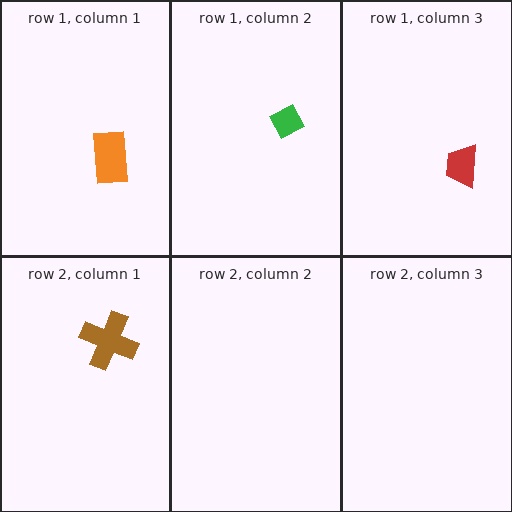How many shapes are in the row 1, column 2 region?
1.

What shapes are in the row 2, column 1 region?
The brown cross.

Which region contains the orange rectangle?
The row 1, column 1 region.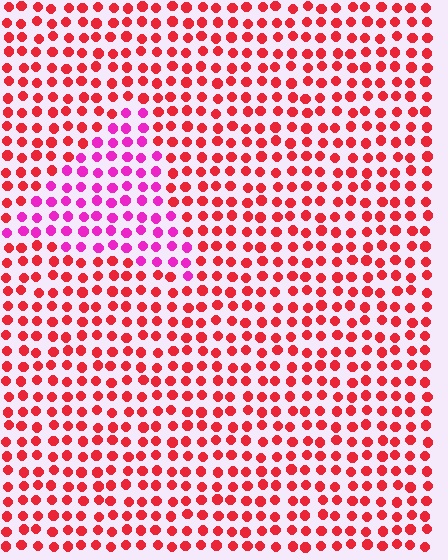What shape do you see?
I see a triangle.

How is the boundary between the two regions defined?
The boundary is defined purely by a slight shift in hue (about 44 degrees). Spacing, size, and orientation are identical on both sides.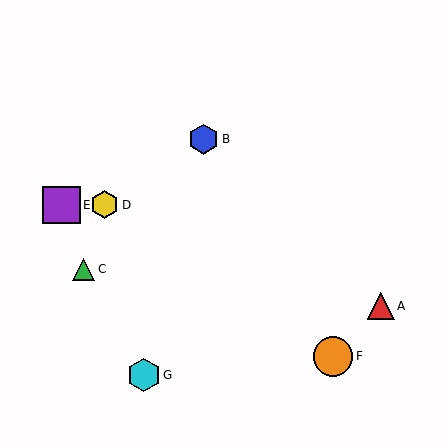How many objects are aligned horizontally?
2 objects (D, E) are aligned horizontally.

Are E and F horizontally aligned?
No, E is at y≈205 and F is at y≈356.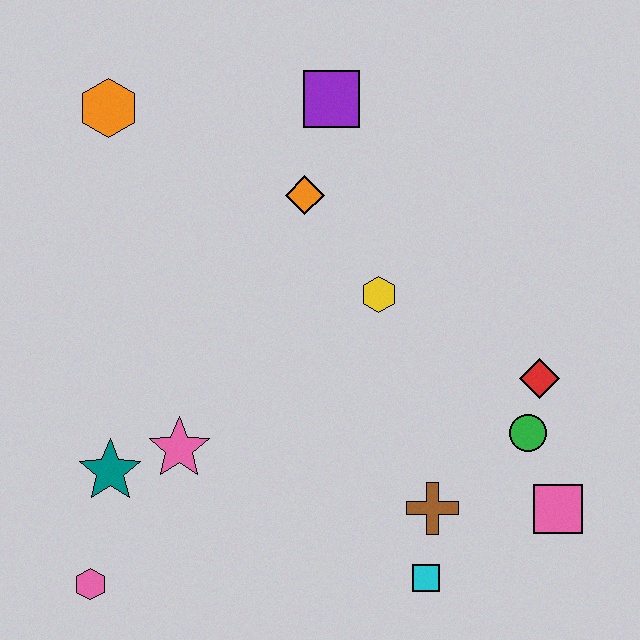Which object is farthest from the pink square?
The orange hexagon is farthest from the pink square.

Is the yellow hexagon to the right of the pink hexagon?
Yes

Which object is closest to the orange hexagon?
The orange diamond is closest to the orange hexagon.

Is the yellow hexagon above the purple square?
No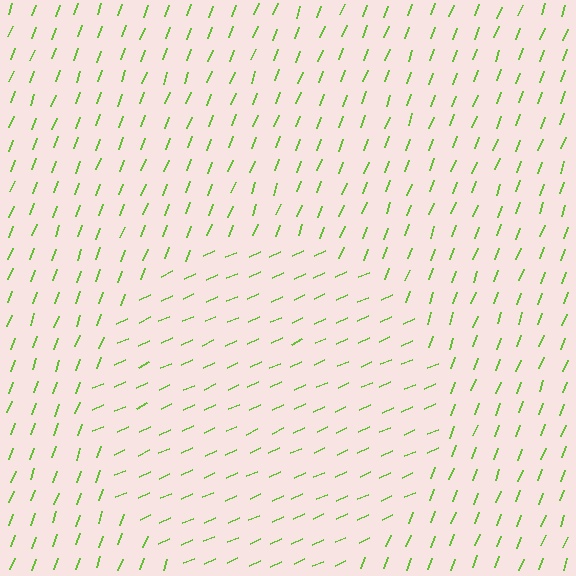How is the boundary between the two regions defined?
The boundary is defined purely by a change in line orientation (approximately 45 degrees difference). All lines are the same color and thickness.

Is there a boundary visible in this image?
Yes, there is a texture boundary formed by a change in line orientation.